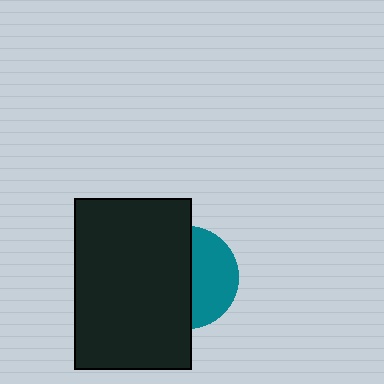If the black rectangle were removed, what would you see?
You would see the complete teal circle.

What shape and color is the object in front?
The object in front is a black rectangle.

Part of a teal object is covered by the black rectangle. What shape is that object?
It is a circle.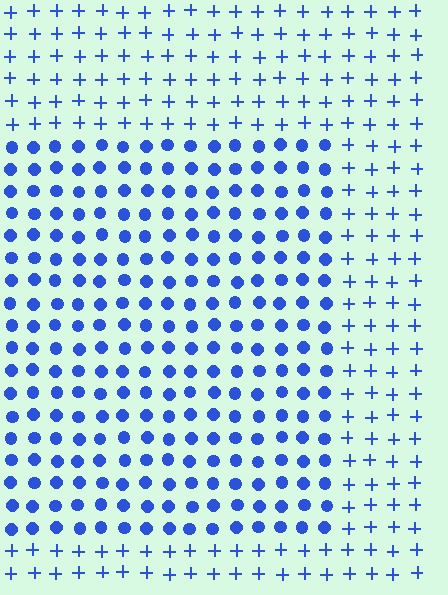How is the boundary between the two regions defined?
The boundary is defined by a change in element shape: circles inside vs. plus signs outside. All elements share the same color and spacing.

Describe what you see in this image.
The image is filled with small blue elements arranged in a uniform grid. A rectangle-shaped region contains circles, while the surrounding area contains plus signs. The boundary is defined purely by the change in element shape.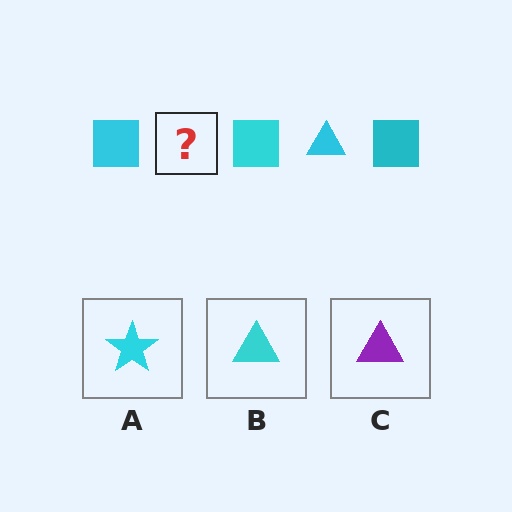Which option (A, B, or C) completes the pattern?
B.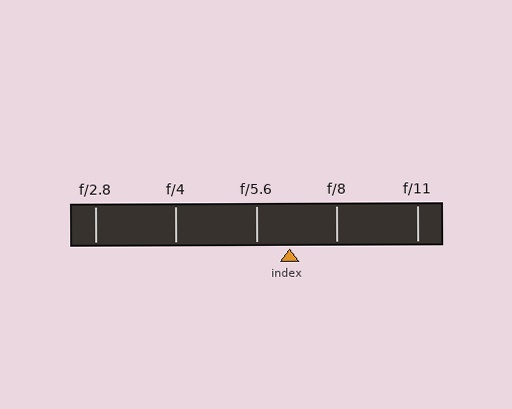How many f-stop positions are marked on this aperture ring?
There are 5 f-stop positions marked.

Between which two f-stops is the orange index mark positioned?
The index mark is between f/5.6 and f/8.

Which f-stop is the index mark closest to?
The index mark is closest to f/5.6.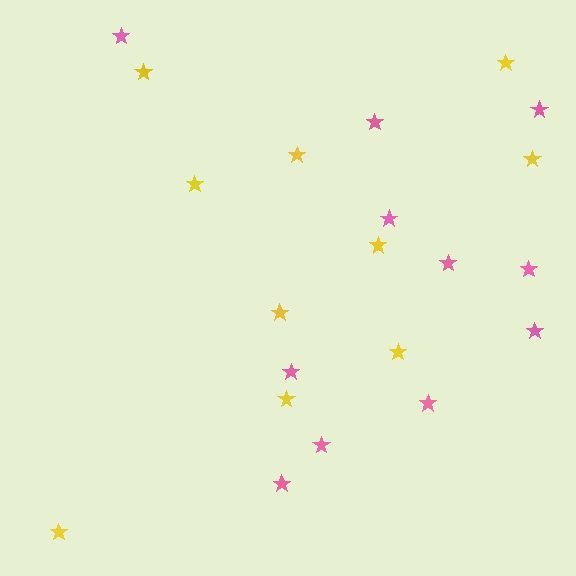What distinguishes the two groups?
There are 2 groups: one group of yellow stars (10) and one group of pink stars (11).